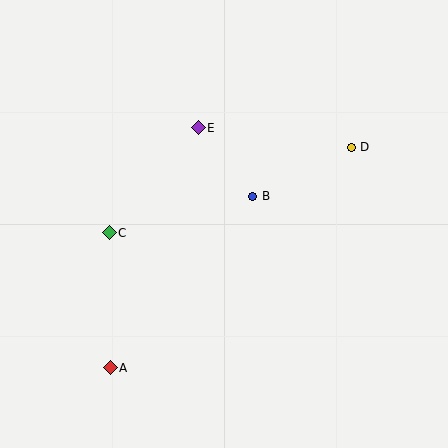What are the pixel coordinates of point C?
Point C is at (109, 233).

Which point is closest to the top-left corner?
Point E is closest to the top-left corner.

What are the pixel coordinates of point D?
Point D is at (351, 147).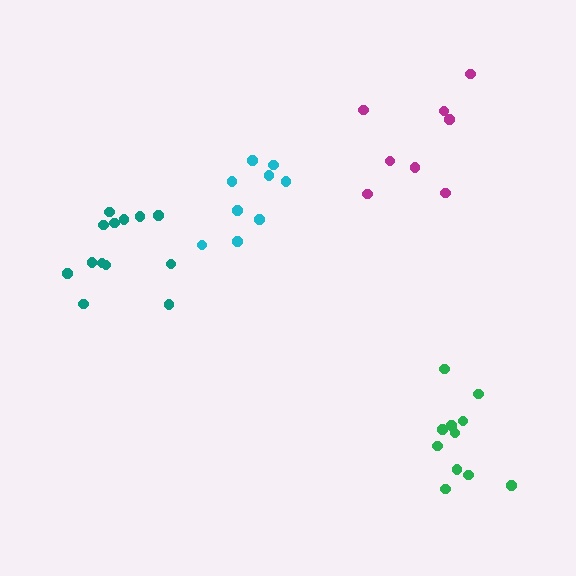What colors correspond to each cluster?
The clusters are colored: green, cyan, magenta, teal.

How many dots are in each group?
Group 1: 11 dots, Group 2: 9 dots, Group 3: 8 dots, Group 4: 13 dots (41 total).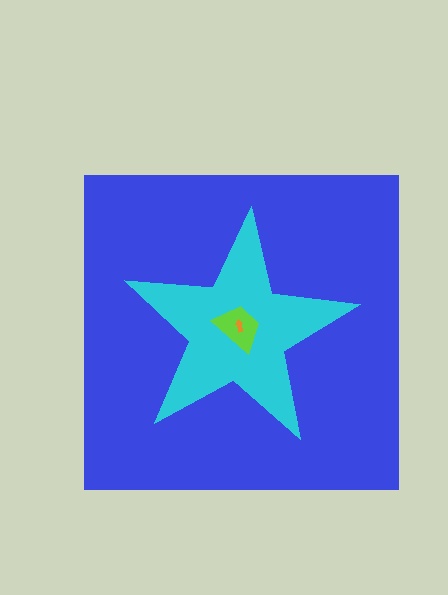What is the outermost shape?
The blue square.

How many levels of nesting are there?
4.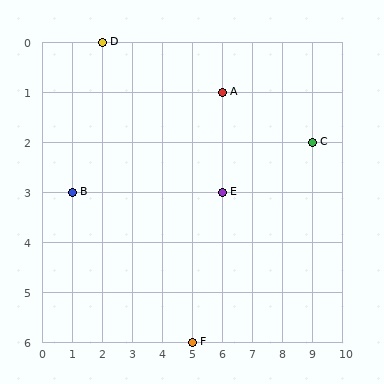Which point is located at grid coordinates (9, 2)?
Point C is at (9, 2).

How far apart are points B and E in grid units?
Points B and E are 5 columns apart.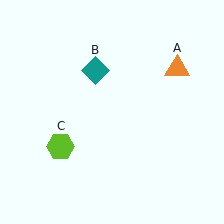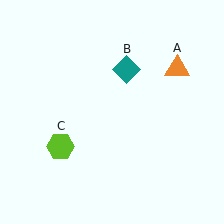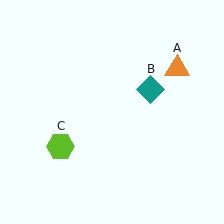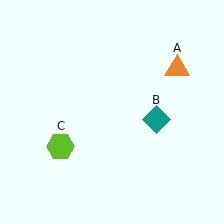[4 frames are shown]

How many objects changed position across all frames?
1 object changed position: teal diamond (object B).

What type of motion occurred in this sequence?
The teal diamond (object B) rotated clockwise around the center of the scene.